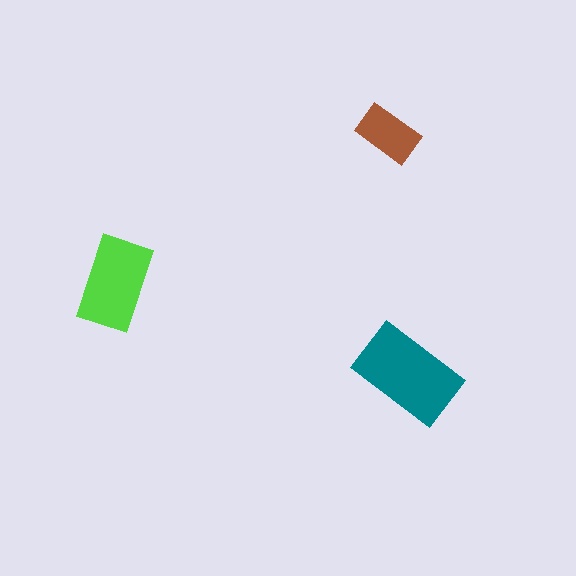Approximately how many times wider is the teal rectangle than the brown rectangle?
About 1.5 times wider.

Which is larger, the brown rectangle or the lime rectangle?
The lime one.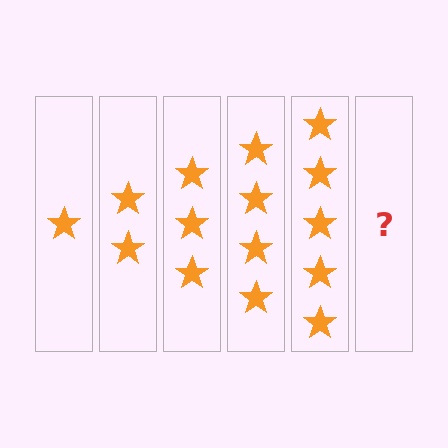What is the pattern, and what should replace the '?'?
The pattern is that each step adds one more star. The '?' should be 6 stars.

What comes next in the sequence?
The next element should be 6 stars.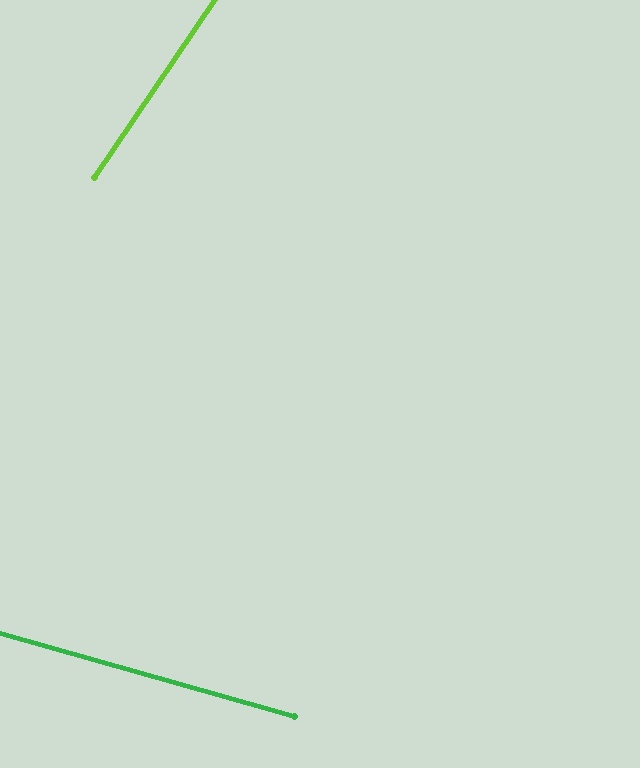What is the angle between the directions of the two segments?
Approximately 72 degrees.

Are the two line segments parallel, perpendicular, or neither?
Neither parallel nor perpendicular — they differ by about 72°.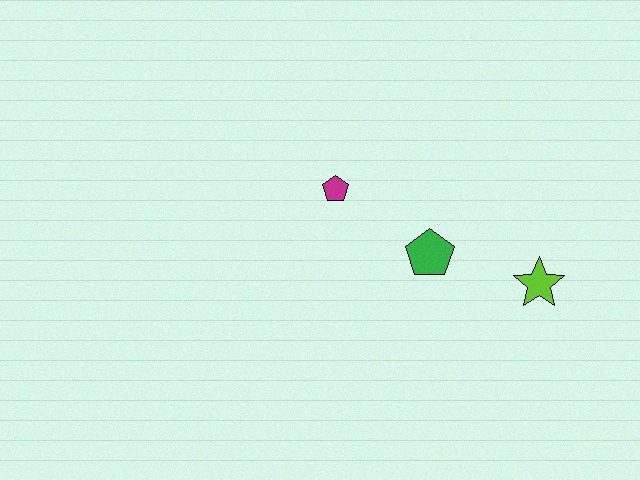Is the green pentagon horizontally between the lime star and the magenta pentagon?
Yes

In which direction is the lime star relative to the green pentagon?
The lime star is to the right of the green pentagon.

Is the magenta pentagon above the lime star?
Yes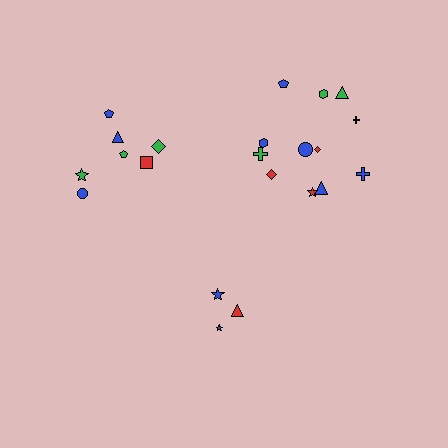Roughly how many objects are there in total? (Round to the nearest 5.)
Roughly 20 objects in total.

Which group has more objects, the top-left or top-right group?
The top-right group.